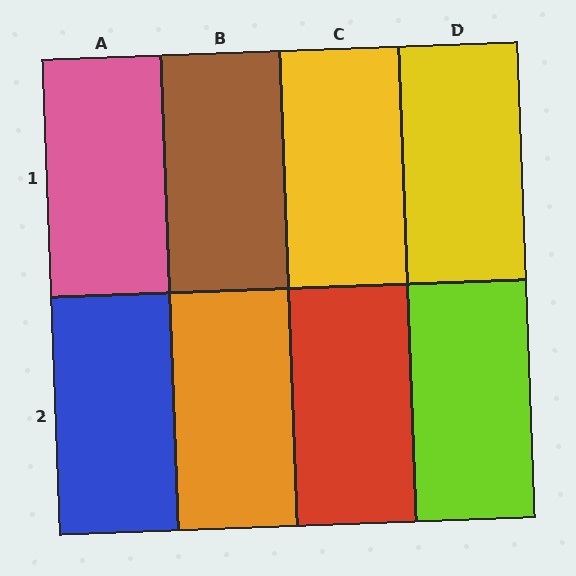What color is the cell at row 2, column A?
Blue.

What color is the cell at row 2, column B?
Orange.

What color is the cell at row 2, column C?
Red.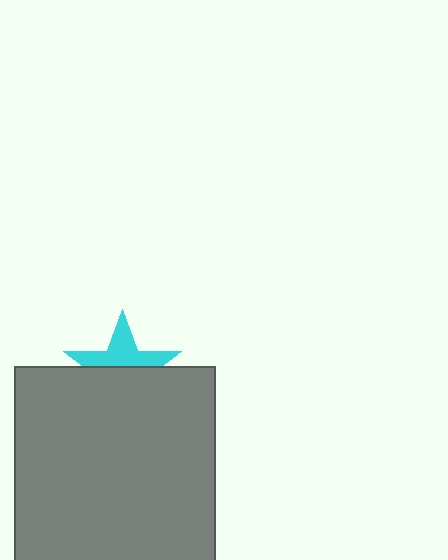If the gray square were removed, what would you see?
You would see the complete cyan star.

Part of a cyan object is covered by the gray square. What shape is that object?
It is a star.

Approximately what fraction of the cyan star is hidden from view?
Roughly 55% of the cyan star is hidden behind the gray square.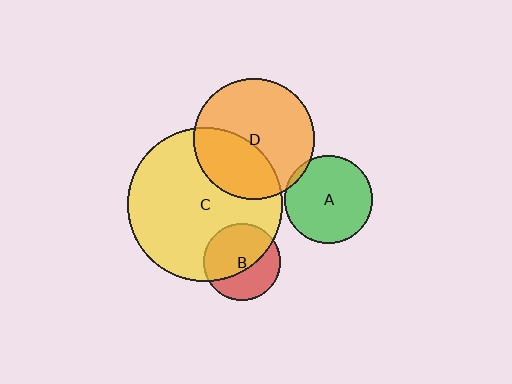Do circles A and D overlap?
Yes.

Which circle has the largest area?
Circle C (yellow).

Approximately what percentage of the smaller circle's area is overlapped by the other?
Approximately 5%.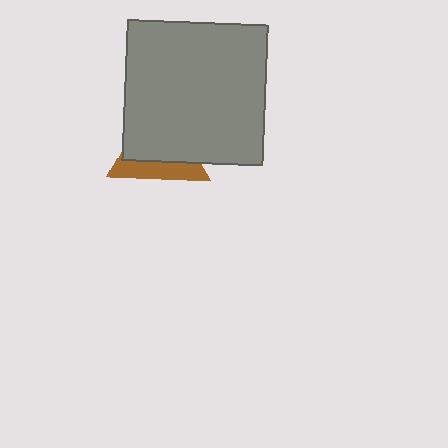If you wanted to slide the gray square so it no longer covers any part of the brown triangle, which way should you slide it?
Slide it up — that is the most direct way to separate the two shapes.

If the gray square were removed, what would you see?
You would see the complete brown triangle.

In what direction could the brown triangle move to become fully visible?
The brown triangle could move down. That would shift it out from behind the gray square entirely.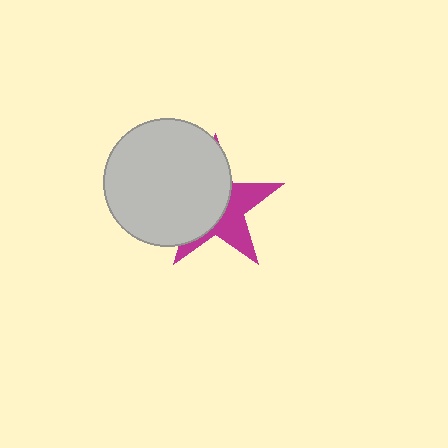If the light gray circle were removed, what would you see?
You would see the complete magenta star.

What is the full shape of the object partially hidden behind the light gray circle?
The partially hidden object is a magenta star.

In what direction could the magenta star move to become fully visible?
The magenta star could move right. That would shift it out from behind the light gray circle entirely.